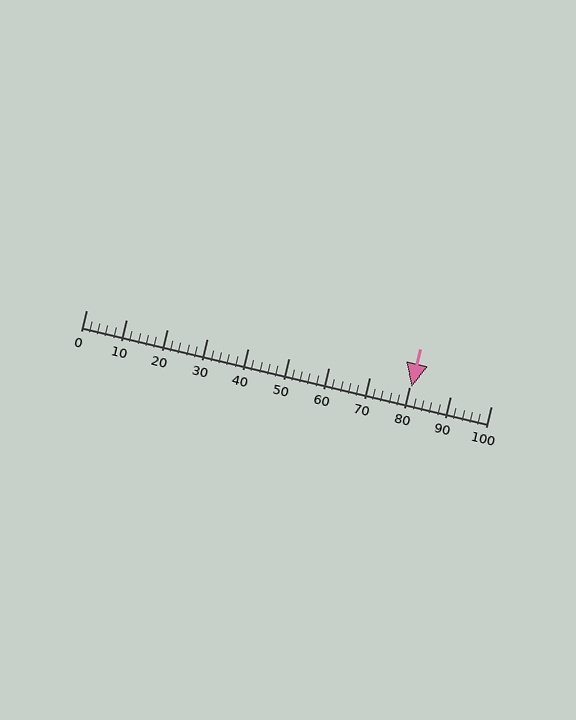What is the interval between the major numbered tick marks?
The major tick marks are spaced 10 units apart.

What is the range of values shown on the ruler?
The ruler shows values from 0 to 100.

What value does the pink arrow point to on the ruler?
The pink arrow points to approximately 80.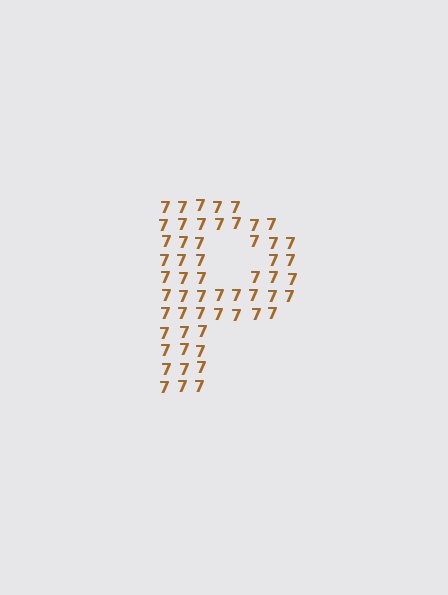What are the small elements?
The small elements are digit 7's.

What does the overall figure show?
The overall figure shows the letter P.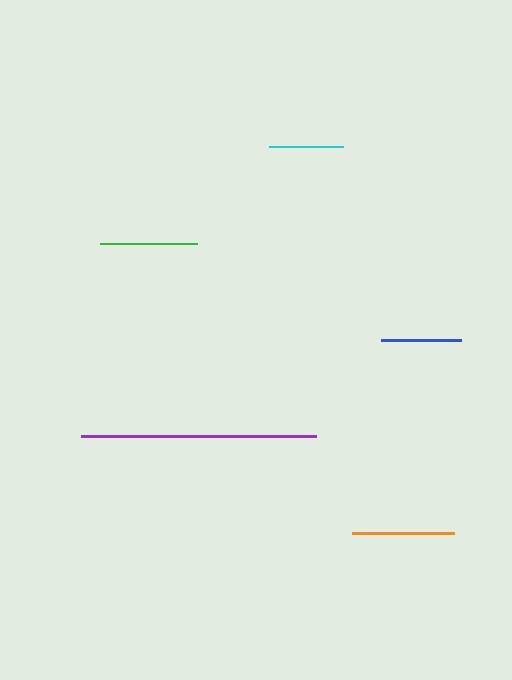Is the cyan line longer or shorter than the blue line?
The blue line is longer than the cyan line.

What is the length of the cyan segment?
The cyan segment is approximately 74 pixels long.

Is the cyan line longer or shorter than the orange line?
The orange line is longer than the cyan line.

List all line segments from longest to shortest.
From longest to shortest: purple, orange, green, blue, cyan.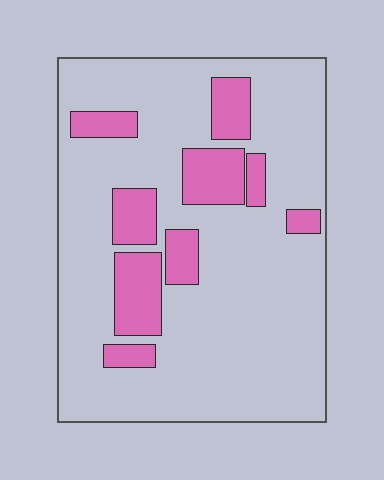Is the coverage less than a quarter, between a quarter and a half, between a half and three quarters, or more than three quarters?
Less than a quarter.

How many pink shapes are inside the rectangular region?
9.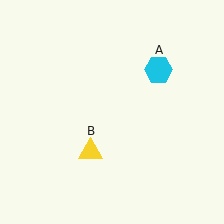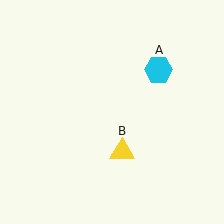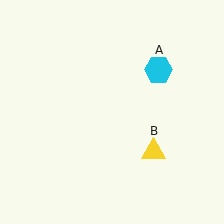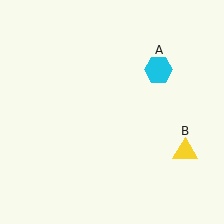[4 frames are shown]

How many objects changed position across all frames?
1 object changed position: yellow triangle (object B).